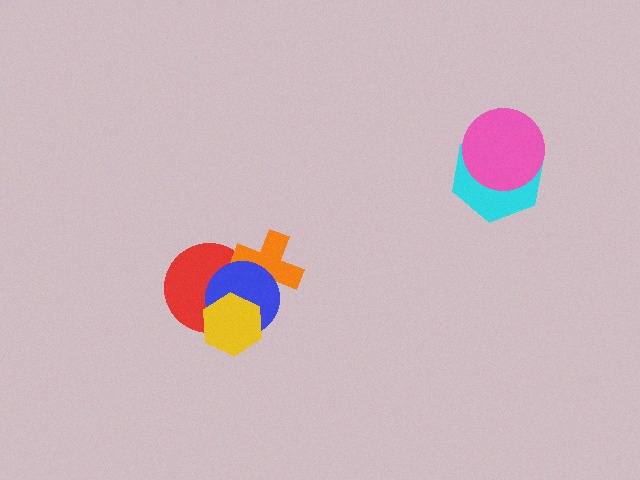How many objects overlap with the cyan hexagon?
1 object overlaps with the cyan hexagon.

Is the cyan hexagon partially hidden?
Yes, it is partially covered by another shape.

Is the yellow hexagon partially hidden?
No, no other shape covers it.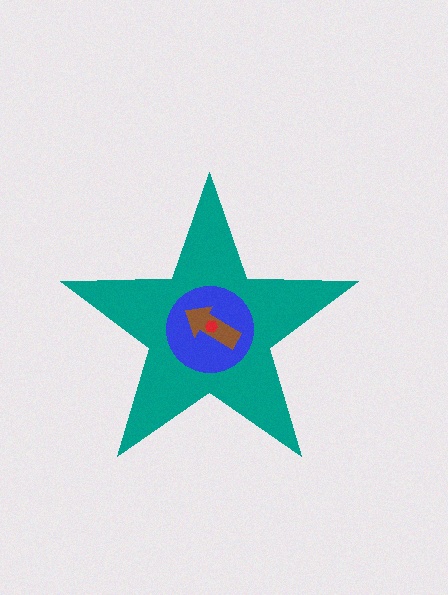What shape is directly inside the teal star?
The blue circle.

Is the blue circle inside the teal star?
Yes.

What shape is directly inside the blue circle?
The brown arrow.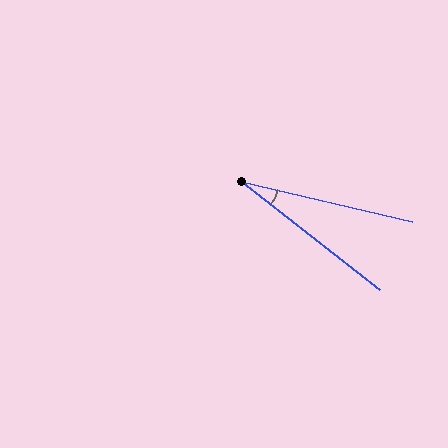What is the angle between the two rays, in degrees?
Approximately 25 degrees.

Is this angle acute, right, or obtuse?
It is acute.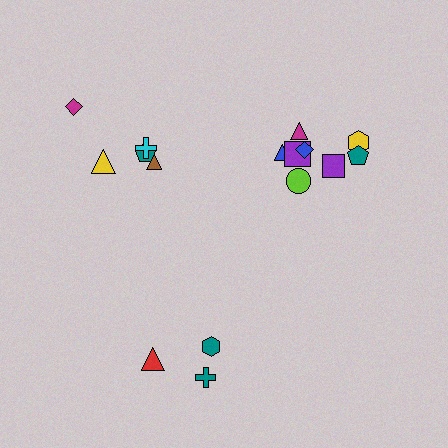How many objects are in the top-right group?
There are 8 objects.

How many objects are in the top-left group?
There are 5 objects.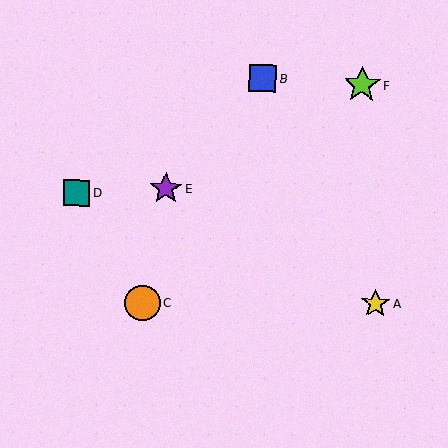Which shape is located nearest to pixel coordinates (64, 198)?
The teal square (labeled D) at (77, 193) is nearest to that location.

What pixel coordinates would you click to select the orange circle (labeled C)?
Click at (143, 303) to select the orange circle C.